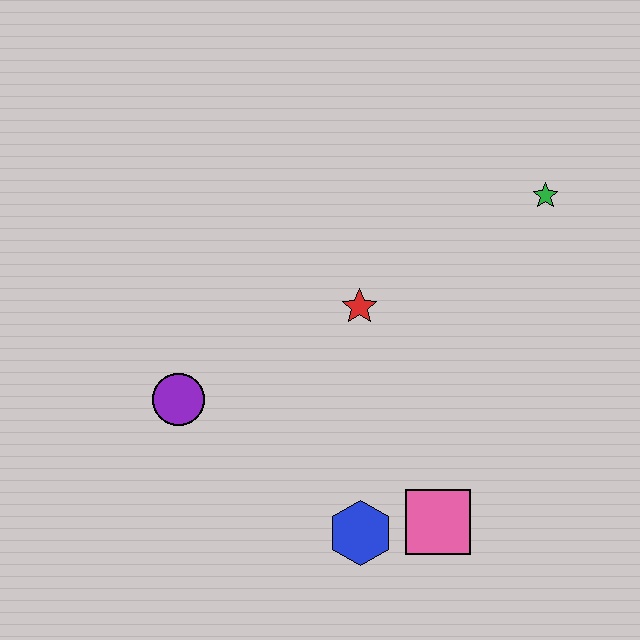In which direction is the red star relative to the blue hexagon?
The red star is above the blue hexagon.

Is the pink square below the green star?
Yes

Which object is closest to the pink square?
The blue hexagon is closest to the pink square.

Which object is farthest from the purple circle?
The green star is farthest from the purple circle.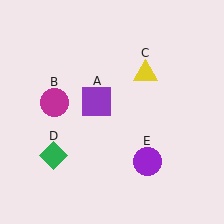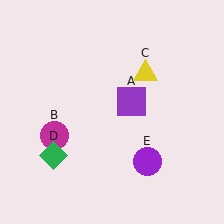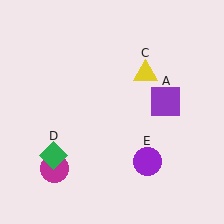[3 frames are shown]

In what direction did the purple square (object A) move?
The purple square (object A) moved right.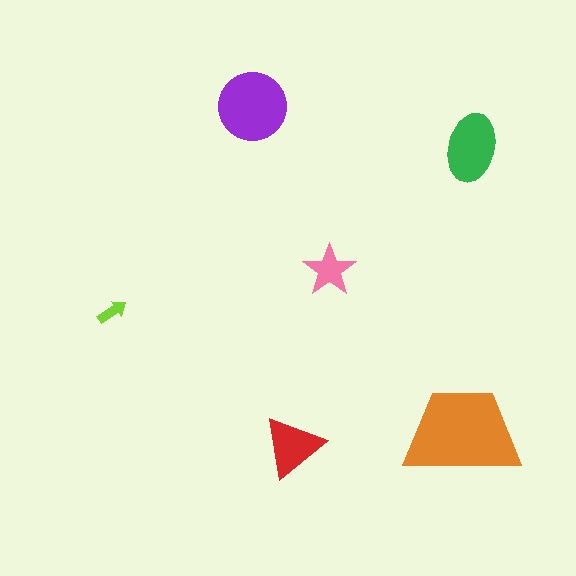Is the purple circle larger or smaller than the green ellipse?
Larger.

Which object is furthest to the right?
The green ellipse is rightmost.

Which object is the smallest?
The lime arrow.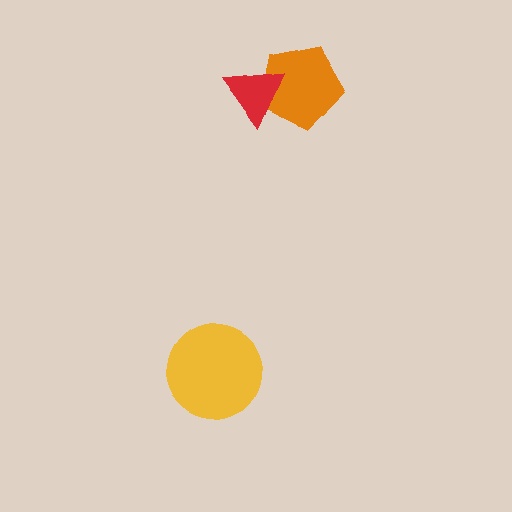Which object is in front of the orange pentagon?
The red triangle is in front of the orange pentagon.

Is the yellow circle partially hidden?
No, no other shape covers it.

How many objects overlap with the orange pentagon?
1 object overlaps with the orange pentagon.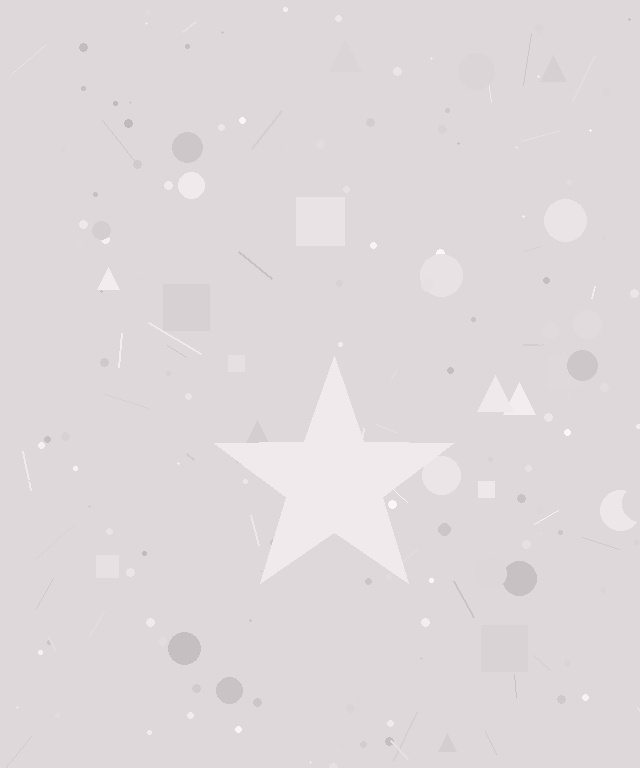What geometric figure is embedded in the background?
A star is embedded in the background.